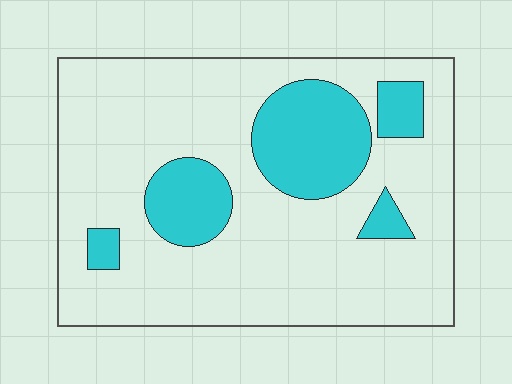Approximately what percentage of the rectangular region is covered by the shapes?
Approximately 20%.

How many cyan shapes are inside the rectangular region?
5.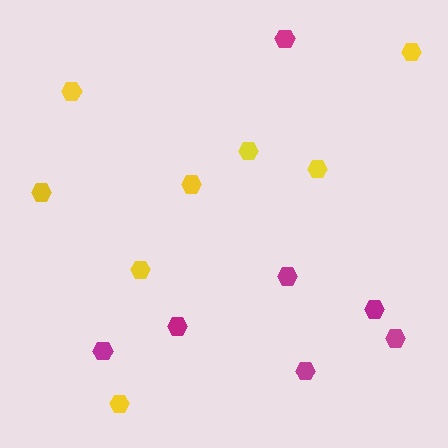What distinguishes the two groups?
There are 2 groups: one group of magenta hexagons (7) and one group of yellow hexagons (8).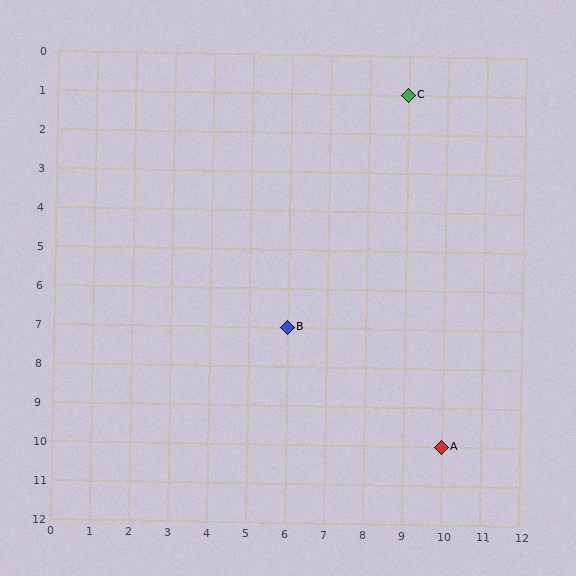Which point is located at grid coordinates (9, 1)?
Point C is at (9, 1).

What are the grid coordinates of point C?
Point C is at grid coordinates (9, 1).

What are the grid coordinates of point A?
Point A is at grid coordinates (10, 10).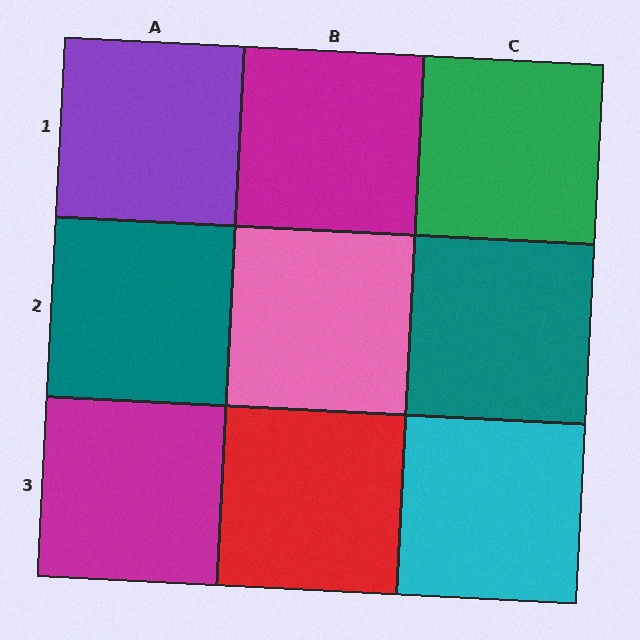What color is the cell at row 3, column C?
Cyan.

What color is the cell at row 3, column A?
Magenta.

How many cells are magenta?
2 cells are magenta.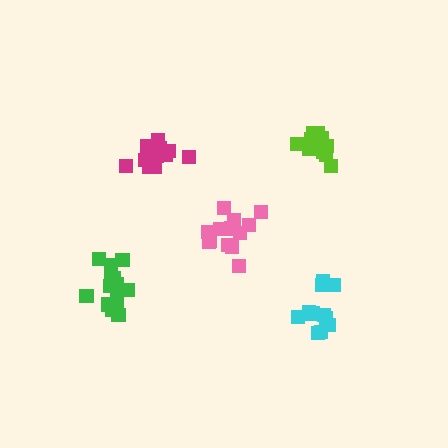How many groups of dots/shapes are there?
There are 5 groups.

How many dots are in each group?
Group 1: 13 dots, Group 2: 12 dots, Group 3: 16 dots, Group 4: 10 dots, Group 5: 14 dots (65 total).